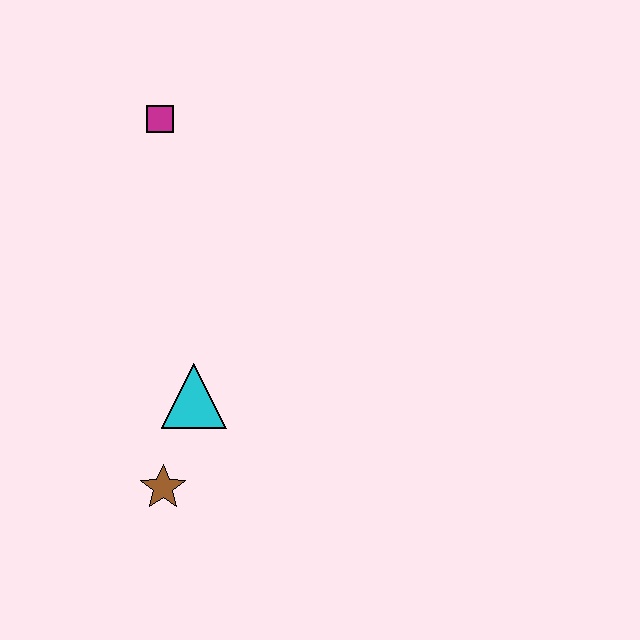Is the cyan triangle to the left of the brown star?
No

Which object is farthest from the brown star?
The magenta square is farthest from the brown star.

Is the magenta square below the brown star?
No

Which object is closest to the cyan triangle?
The brown star is closest to the cyan triangle.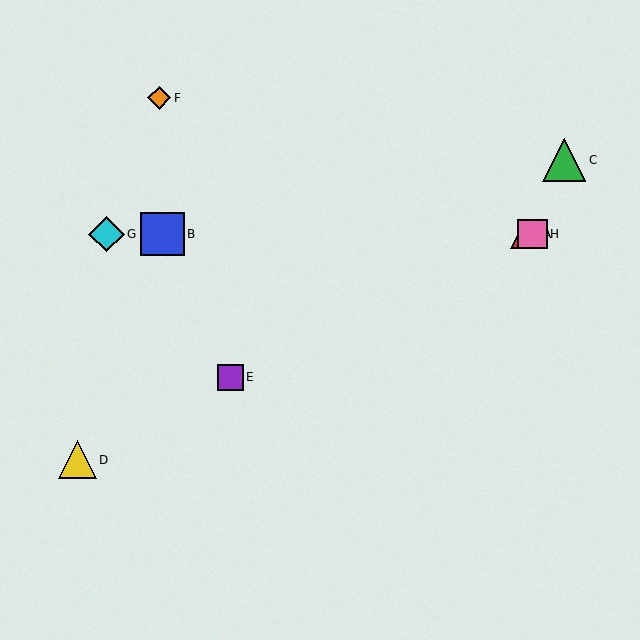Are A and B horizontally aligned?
Yes, both are at y≈234.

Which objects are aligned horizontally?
Objects A, B, G, H are aligned horizontally.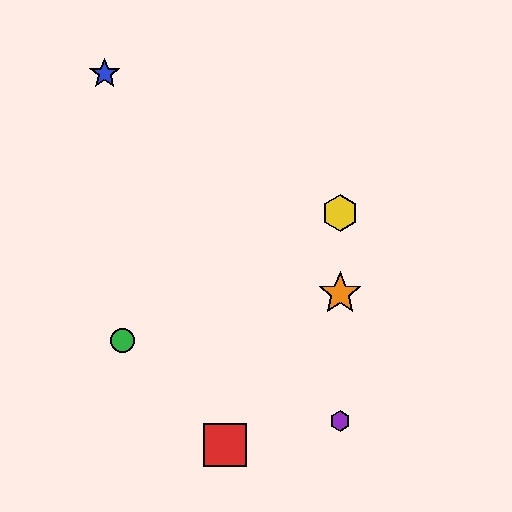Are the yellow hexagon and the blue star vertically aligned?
No, the yellow hexagon is at x≈340 and the blue star is at x≈105.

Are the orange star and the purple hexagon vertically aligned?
Yes, both are at x≈340.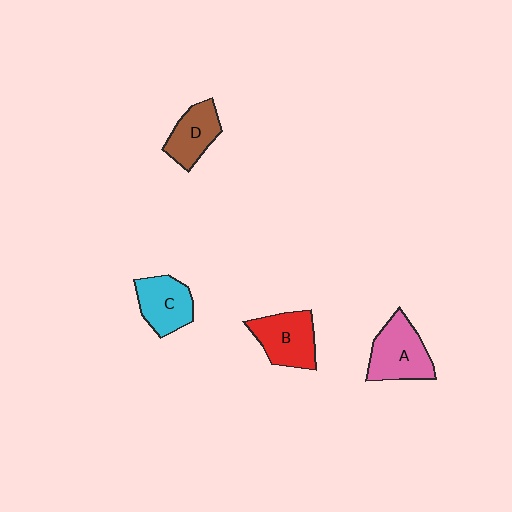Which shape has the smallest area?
Shape D (brown).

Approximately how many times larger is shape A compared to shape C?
Approximately 1.2 times.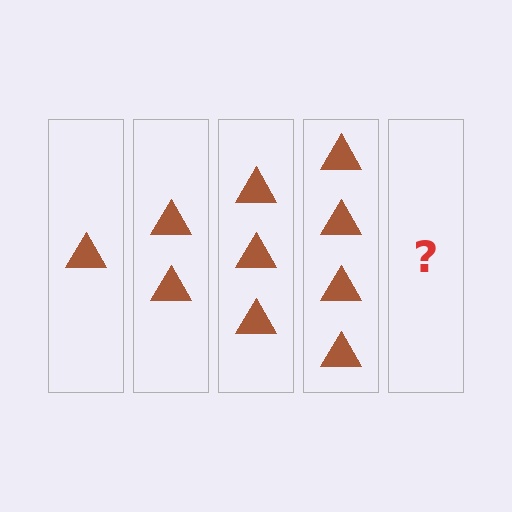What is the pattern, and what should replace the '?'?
The pattern is that each step adds one more triangle. The '?' should be 5 triangles.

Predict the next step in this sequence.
The next step is 5 triangles.